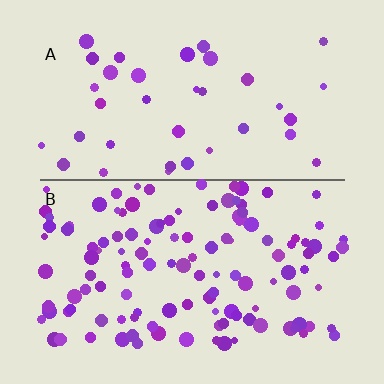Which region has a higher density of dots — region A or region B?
B (the bottom).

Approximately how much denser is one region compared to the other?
Approximately 3.3× — region B over region A.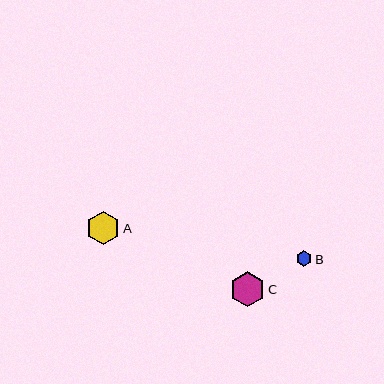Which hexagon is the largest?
Hexagon C is the largest with a size of approximately 35 pixels.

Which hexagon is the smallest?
Hexagon B is the smallest with a size of approximately 16 pixels.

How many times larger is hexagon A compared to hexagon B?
Hexagon A is approximately 2.1 times the size of hexagon B.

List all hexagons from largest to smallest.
From largest to smallest: C, A, B.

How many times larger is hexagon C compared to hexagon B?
Hexagon C is approximately 2.3 times the size of hexagon B.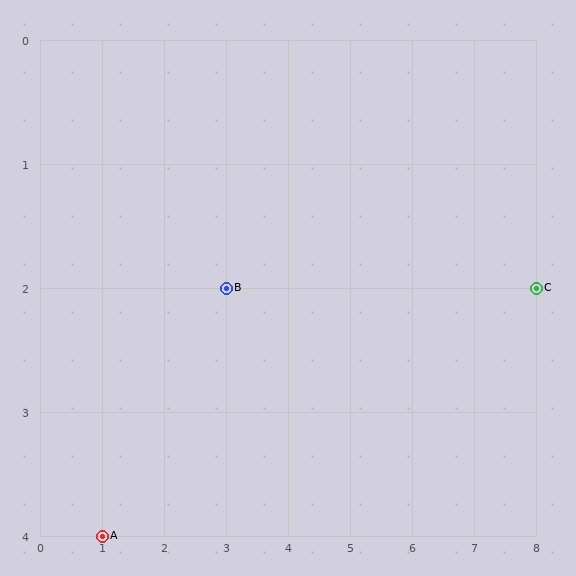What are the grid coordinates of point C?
Point C is at grid coordinates (8, 2).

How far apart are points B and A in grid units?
Points B and A are 2 columns and 2 rows apart (about 2.8 grid units diagonally).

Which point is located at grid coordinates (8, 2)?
Point C is at (8, 2).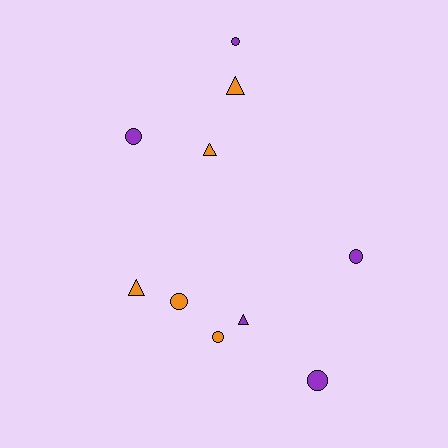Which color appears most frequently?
Orange, with 5 objects.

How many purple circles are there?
There are 4 purple circles.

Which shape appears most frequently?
Circle, with 6 objects.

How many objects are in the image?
There are 10 objects.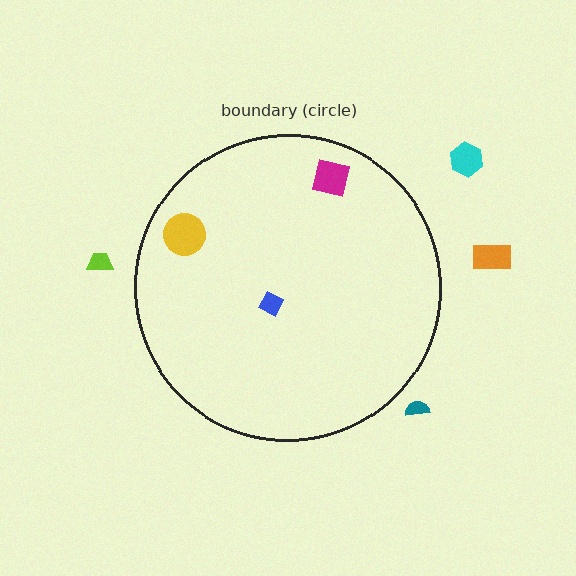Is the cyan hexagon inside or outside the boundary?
Outside.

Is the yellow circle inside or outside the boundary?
Inside.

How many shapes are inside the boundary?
3 inside, 4 outside.